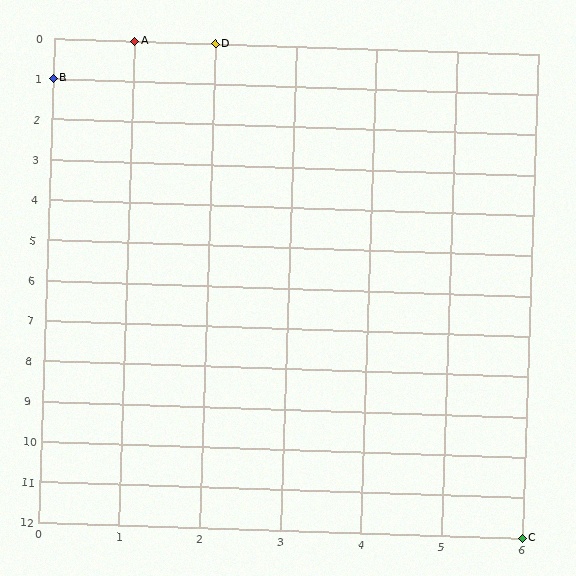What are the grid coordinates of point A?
Point A is at grid coordinates (1, 0).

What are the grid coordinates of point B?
Point B is at grid coordinates (0, 1).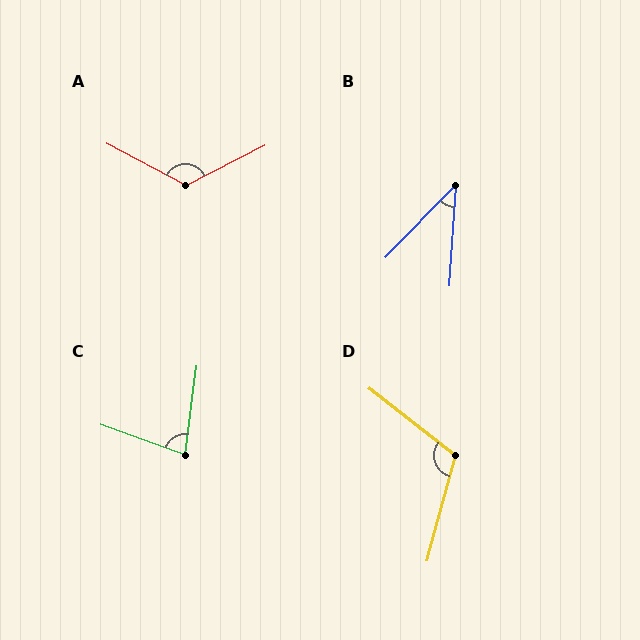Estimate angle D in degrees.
Approximately 113 degrees.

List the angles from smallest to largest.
B (41°), C (78°), D (113°), A (125°).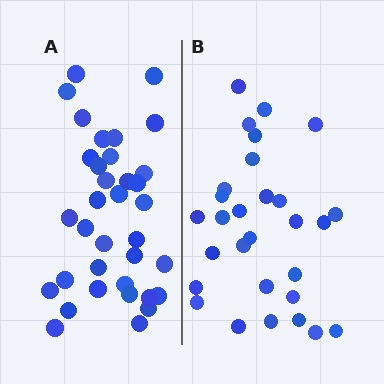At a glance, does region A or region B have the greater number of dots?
Region A (the left region) has more dots.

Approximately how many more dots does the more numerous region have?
Region A has about 6 more dots than region B.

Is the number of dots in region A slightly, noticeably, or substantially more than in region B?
Region A has only slightly more — the two regions are fairly close. The ratio is roughly 1.2 to 1.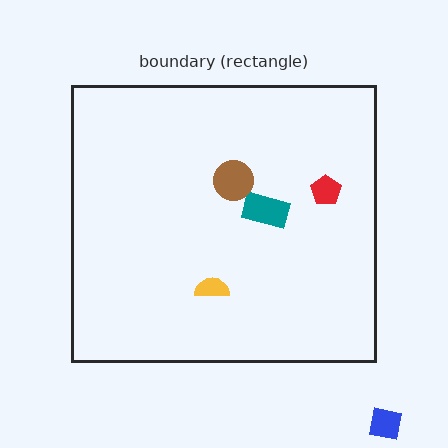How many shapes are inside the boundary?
4 inside, 1 outside.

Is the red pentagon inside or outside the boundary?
Inside.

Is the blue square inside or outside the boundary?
Outside.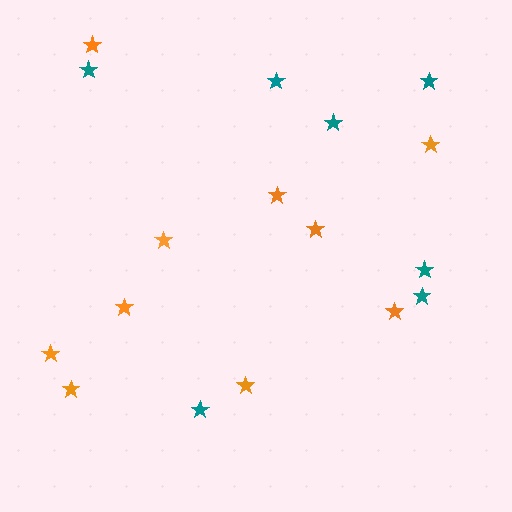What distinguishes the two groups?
There are 2 groups: one group of orange stars (10) and one group of teal stars (7).